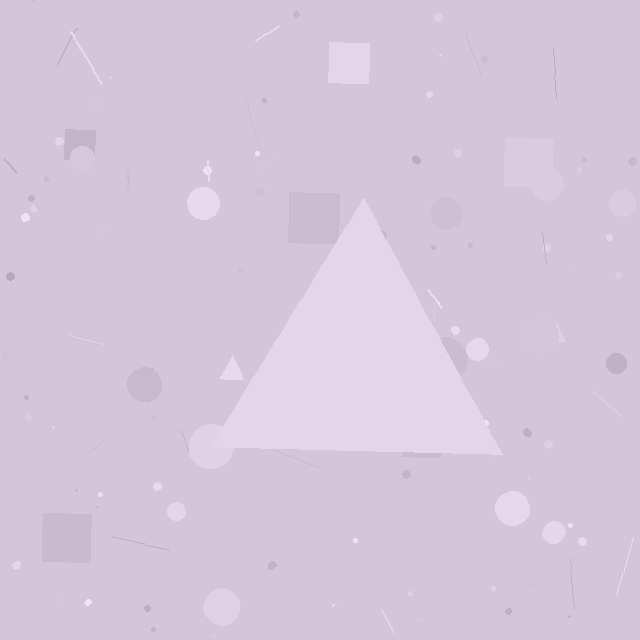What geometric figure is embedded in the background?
A triangle is embedded in the background.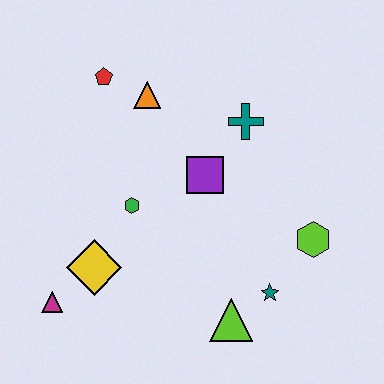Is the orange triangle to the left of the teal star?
Yes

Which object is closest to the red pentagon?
The orange triangle is closest to the red pentagon.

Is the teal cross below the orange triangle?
Yes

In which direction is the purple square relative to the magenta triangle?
The purple square is to the right of the magenta triangle.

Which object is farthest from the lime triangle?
The red pentagon is farthest from the lime triangle.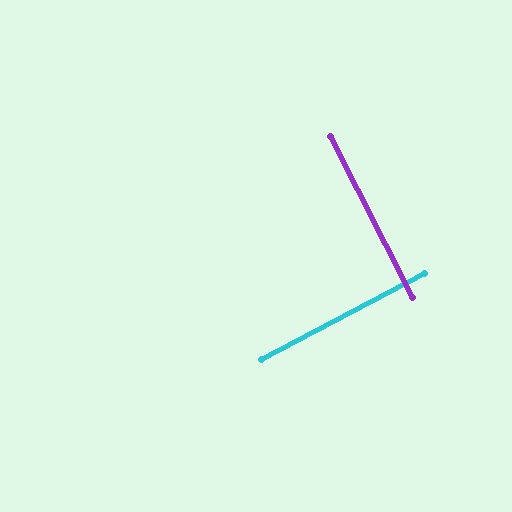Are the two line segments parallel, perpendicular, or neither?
Perpendicular — they meet at approximately 89°.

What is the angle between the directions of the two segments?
Approximately 89 degrees.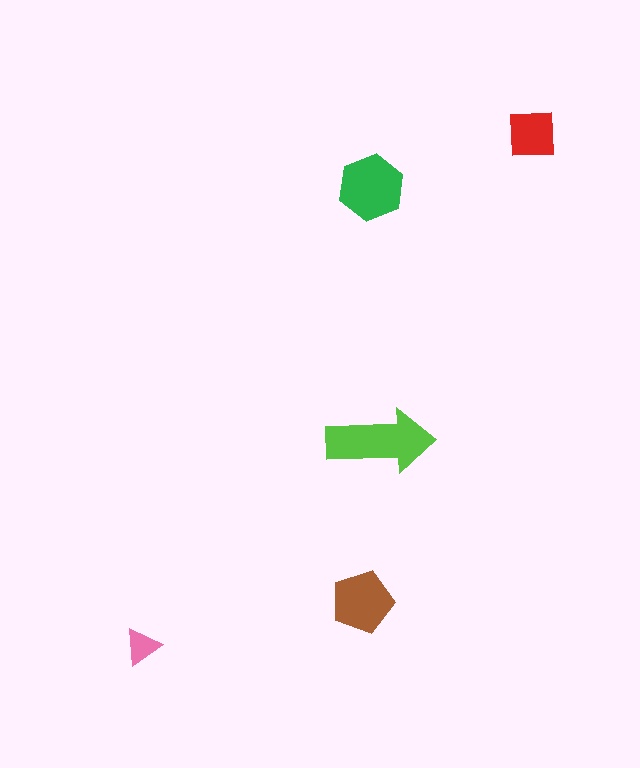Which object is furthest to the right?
The red square is rightmost.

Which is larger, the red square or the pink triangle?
The red square.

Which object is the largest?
The lime arrow.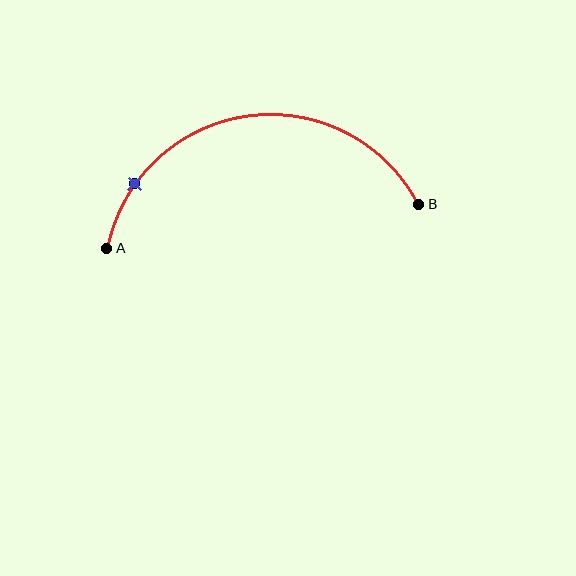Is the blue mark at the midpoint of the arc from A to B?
No. The blue mark lies on the arc but is closer to endpoint A. The arc midpoint would be at the point on the curve equidistant along the arc from both A and B.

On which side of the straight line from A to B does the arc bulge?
The arc bulges above the straight line connecting A and B.